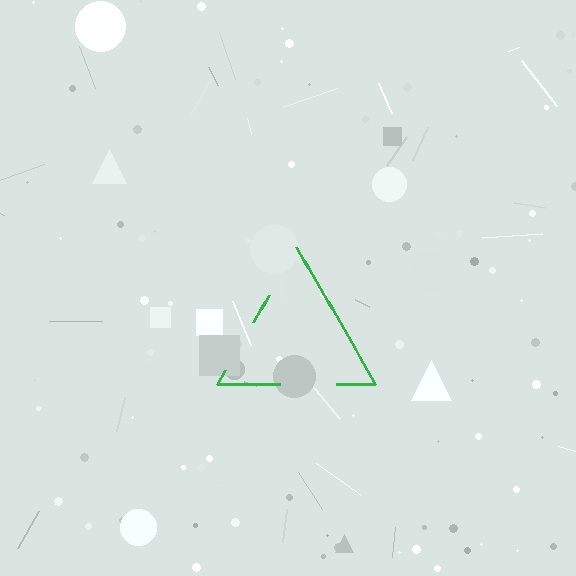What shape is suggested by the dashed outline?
The dashed outline suggests a triangle.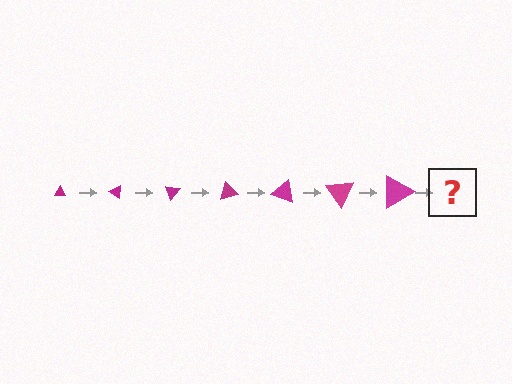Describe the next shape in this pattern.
It should be a triangle, larger than the previous one and rotated 245 degrees from the start.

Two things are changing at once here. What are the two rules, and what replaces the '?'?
The two rules are that the triangle grows larger each step and it rotates 35 degrees each step. The '?' should be a triangle, larger than the previous one and rotated 245 degrees from the start.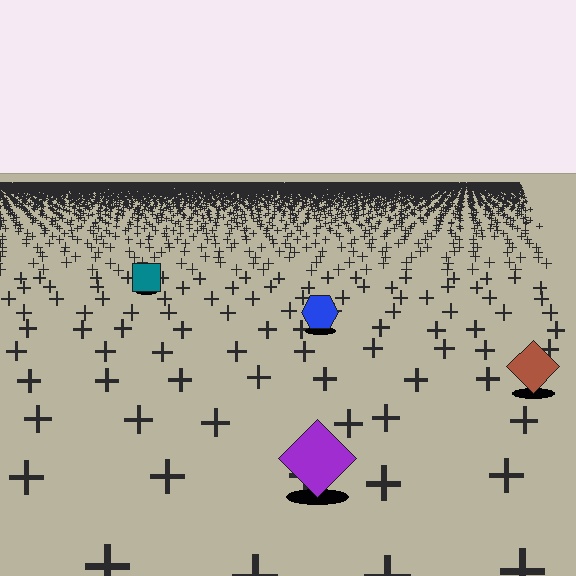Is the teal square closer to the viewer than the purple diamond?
No. The purple diamond is closer — you can tell from the texture gradient: the ground texture is coarser near it.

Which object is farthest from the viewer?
The teal square is farthest from the viewer. It appears smaller and the ground texture around it is denser.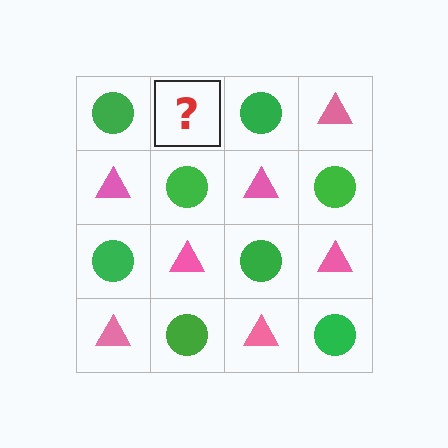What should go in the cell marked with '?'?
The missing cell should contain a pink triangle.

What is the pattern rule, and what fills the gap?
The rule is that it alternates green circle and pink triangle in a checkerboard pattern. The gap should be filled with a pink triangle.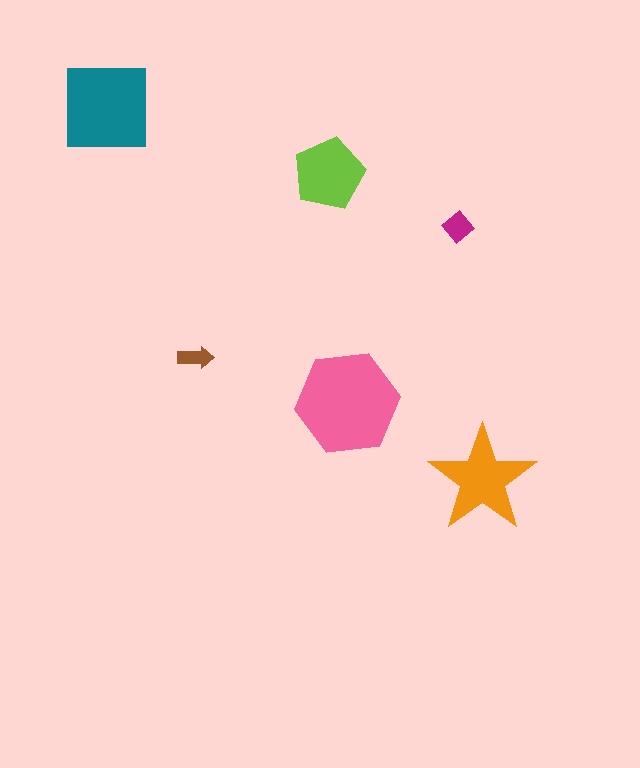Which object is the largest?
The pink hexagon.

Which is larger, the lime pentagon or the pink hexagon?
The pink hexagon.